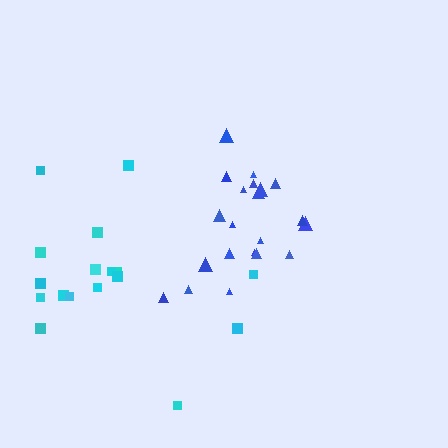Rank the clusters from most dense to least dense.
blue, cyan.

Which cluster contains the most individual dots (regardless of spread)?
Blue (21).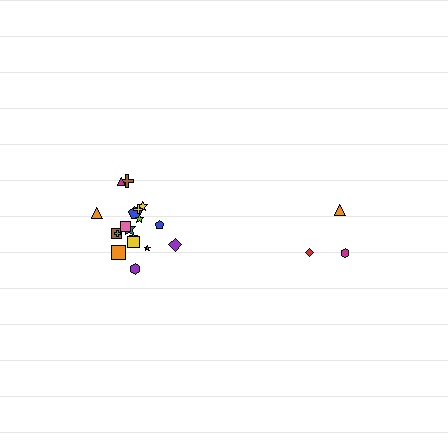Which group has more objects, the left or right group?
The left group.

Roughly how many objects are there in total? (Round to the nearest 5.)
Roughly 20 objects in total.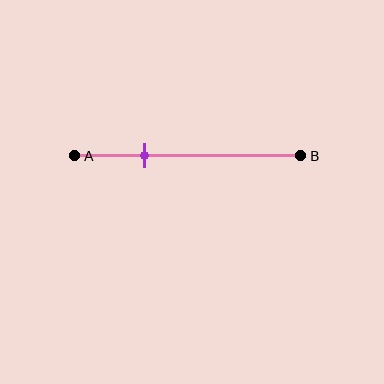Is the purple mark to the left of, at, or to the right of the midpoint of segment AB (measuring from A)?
The purple mark is to the left of the midpoint of segment AB.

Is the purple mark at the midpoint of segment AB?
No, the mark is at about 30% from A, not at the 50% midpoint.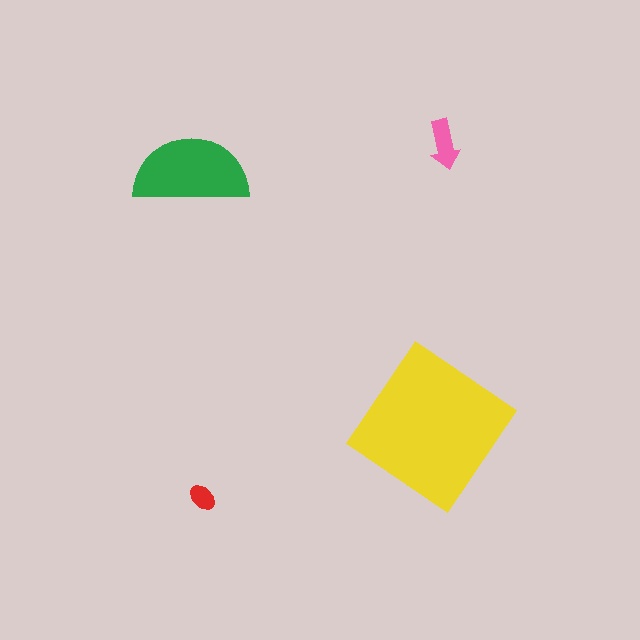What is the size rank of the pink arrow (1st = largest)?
3rd.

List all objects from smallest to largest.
The red ellipse, the pink arrow, the green semicircle, the yellow diamond.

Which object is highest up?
The pink arrow is topmost.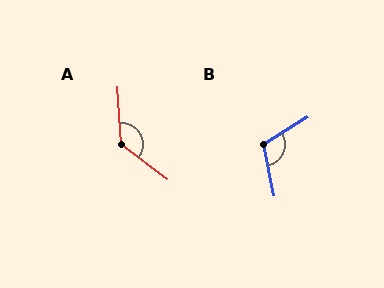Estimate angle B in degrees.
Approximately 110 degrees.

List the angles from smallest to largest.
B (110°), A (130°).